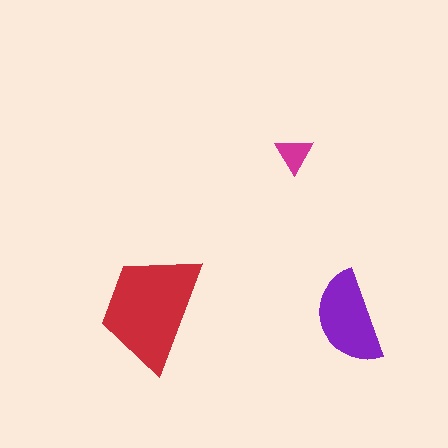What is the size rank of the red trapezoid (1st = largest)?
1st.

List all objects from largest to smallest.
The red trapezoid, the purple semicircle, the magenta triangle.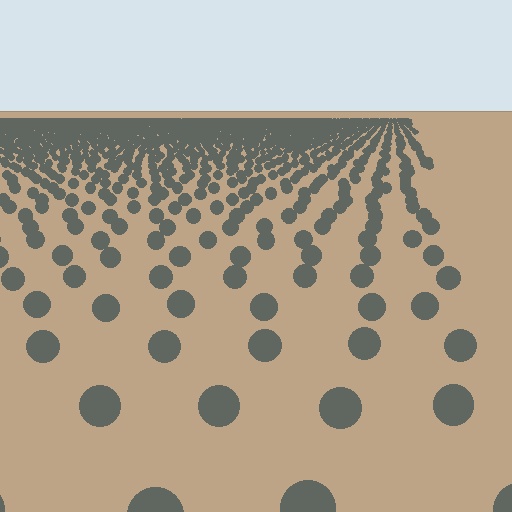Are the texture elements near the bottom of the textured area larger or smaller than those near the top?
Larger. Near the bottom, elements are closer to the viewer and appear at a bigger on-screen size.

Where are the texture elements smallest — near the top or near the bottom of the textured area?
Near the top.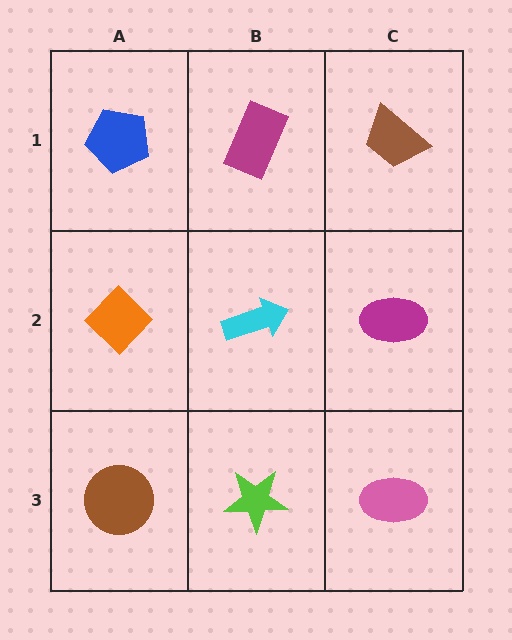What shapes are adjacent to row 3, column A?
An orange diamond (row 2, column A), a lime star (row 3, column B).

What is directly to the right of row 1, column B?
A brown trapezoid.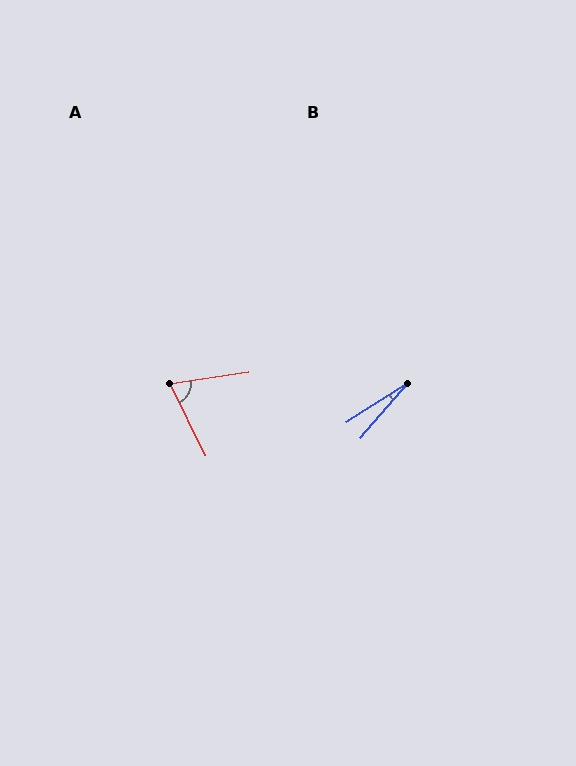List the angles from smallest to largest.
B (16°), A (72°).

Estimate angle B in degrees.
Approximately 16 degrees.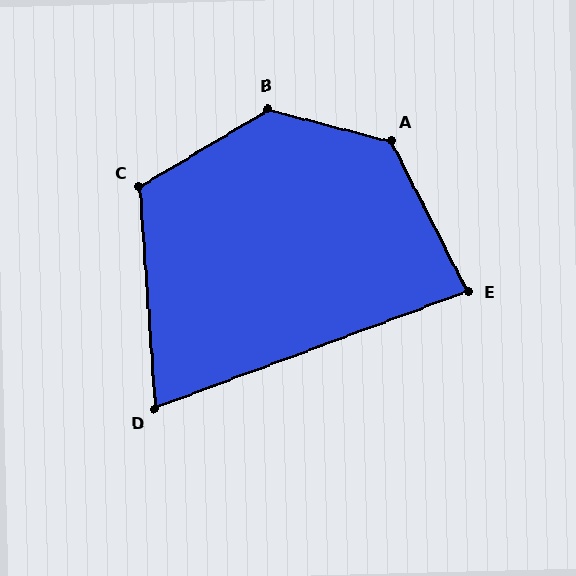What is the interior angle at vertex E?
Approximately 84 degrees (acute).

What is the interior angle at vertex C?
Approximately 117 degrees (obtuse).